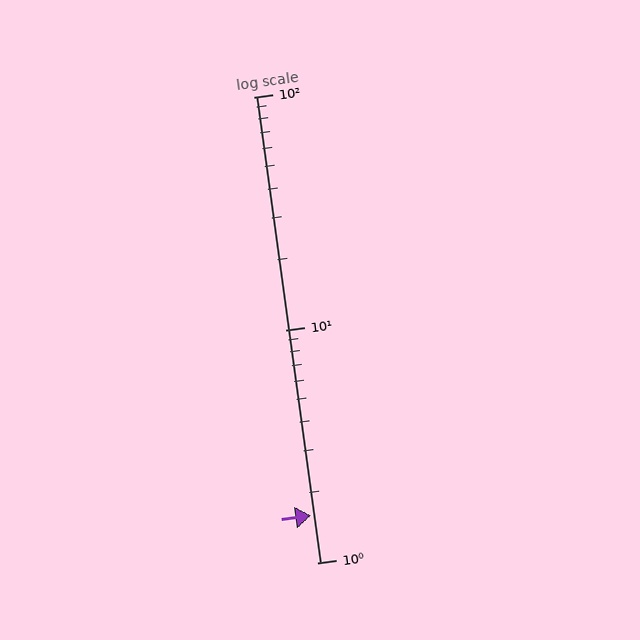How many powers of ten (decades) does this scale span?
The scale spans 2 decades, from 1 to 100.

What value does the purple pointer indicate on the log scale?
The pointer indicates approximately 1.6.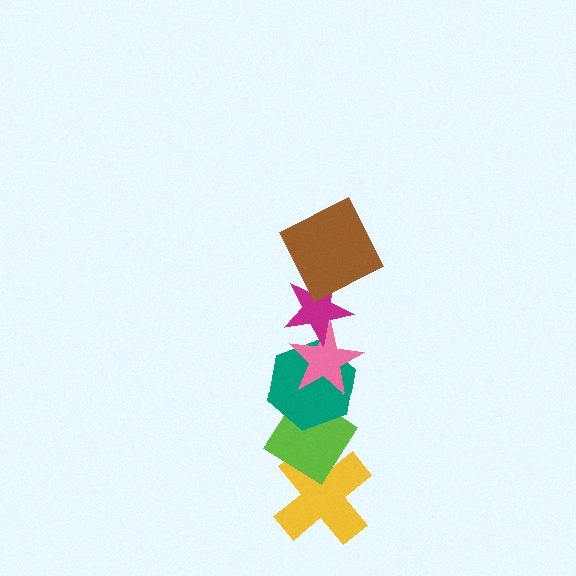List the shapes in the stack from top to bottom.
From top to bottom: the brown square, the magenta star, the pink star, the teal hexagon, the lime diamond, the yellow cross.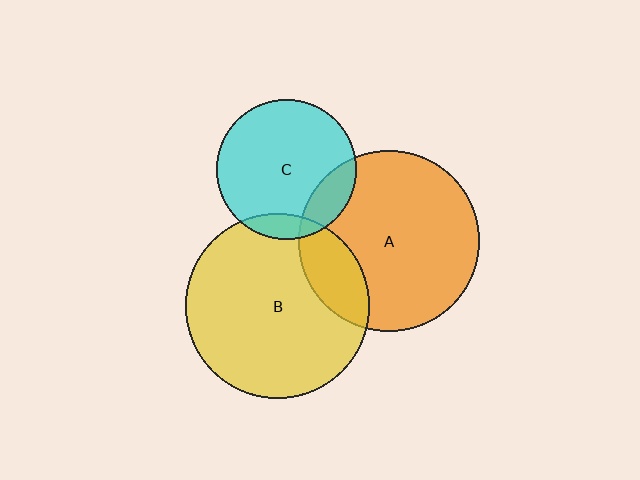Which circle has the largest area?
Circle B (yellow).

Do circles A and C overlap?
Yes.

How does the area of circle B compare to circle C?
Approximately 1.7 times.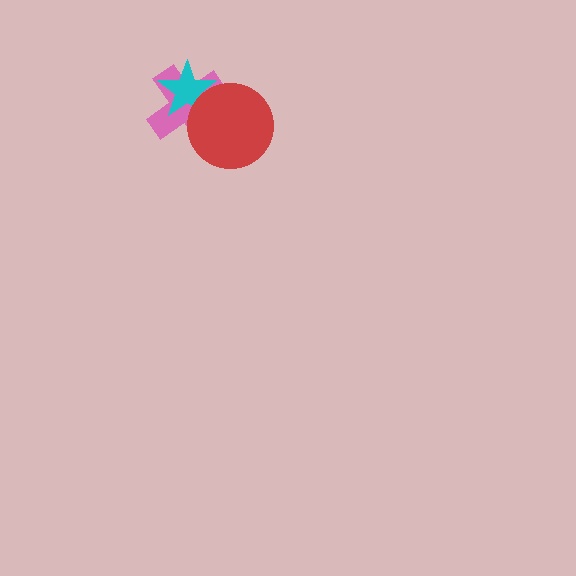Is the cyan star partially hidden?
Yes, it is partially covered by another shape.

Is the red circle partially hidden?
No, no other shape covers it.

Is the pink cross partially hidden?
Yes, it is partially covered by another shape.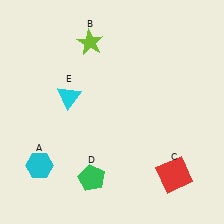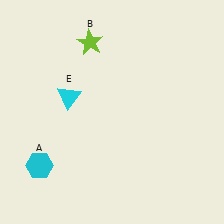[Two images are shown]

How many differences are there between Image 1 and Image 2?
There are 2 differences between the two images.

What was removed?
The red square (C), the green pentagon (D) were removed in Image 2.